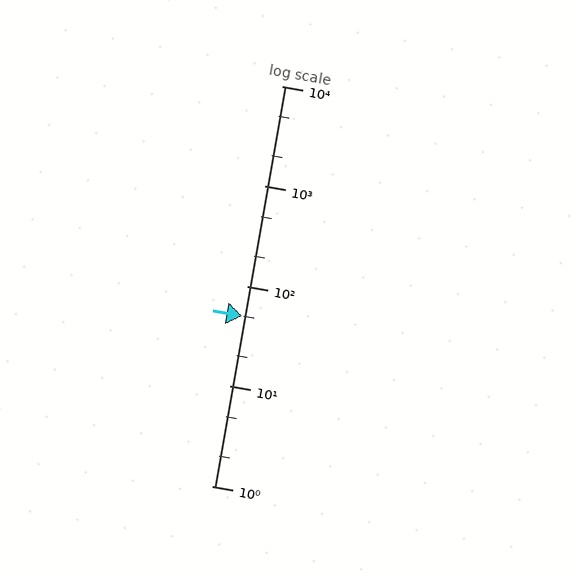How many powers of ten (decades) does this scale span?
The scale spans 4 decades, from 1 to 10000.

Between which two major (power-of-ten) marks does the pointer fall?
The pointer is between 10 and 100.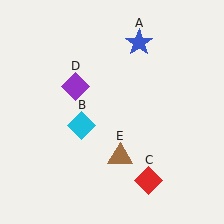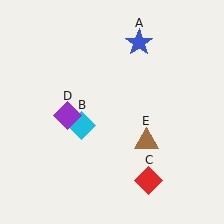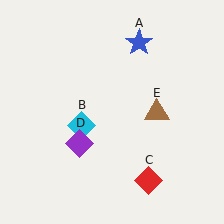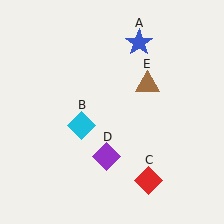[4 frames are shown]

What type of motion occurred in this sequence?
The purple diamond (object D), brown triangle (object E) rotated counterclockwise around the center of the scene.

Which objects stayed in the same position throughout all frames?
Blue star (object A) and cyan diamond (object B) and red diamond (object C) remained stationary.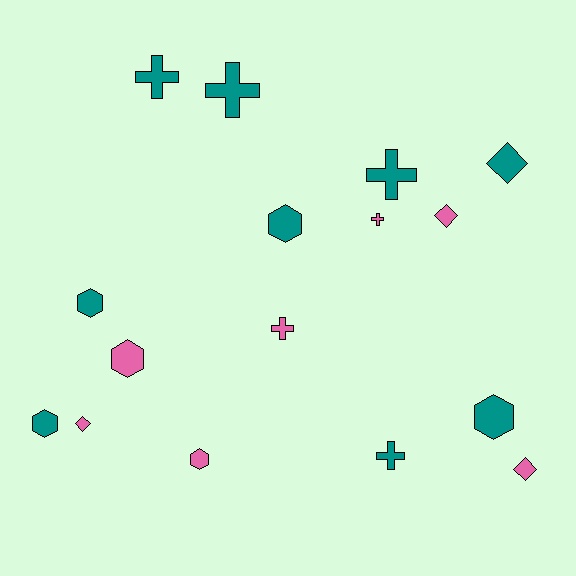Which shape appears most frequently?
Hexagon, with 6 objects.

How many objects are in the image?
There are 16 objects.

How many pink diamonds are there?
There are 3 pink diamonds.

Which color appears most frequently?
Teal, with 9 objects.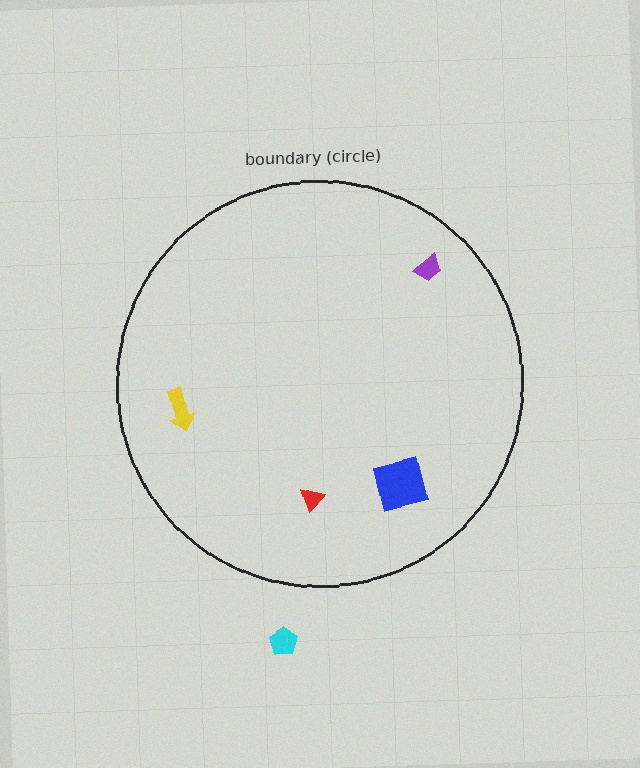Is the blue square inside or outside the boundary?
Inside.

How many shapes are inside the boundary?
4 inside, 1 outside.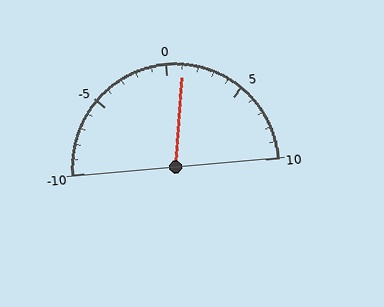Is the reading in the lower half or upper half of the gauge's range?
The reading is in the upper half of the range (-10 to 10).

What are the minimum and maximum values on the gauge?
The gauge ranges from -10 to 10.